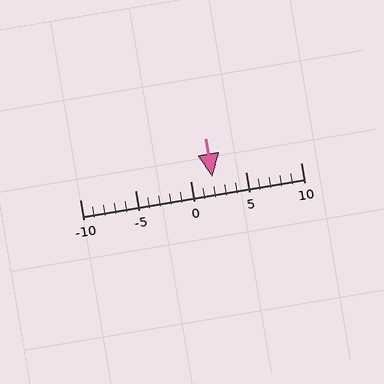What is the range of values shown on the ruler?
The ruler shows values from -10 to 10.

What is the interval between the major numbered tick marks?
The major tick marks are spaced 5 units apart.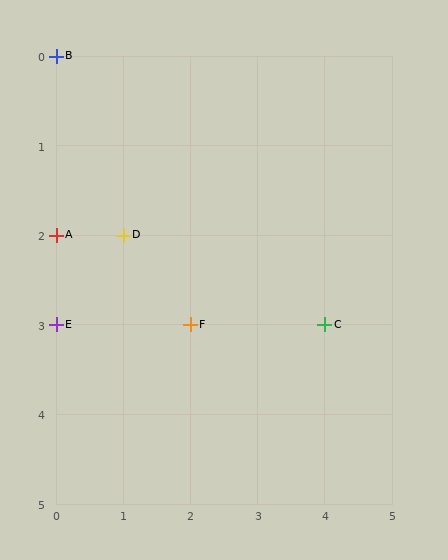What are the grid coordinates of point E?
Point E is at grid coordinates (0, 3).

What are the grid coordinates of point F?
Point F is at grid coordinates (2, 3).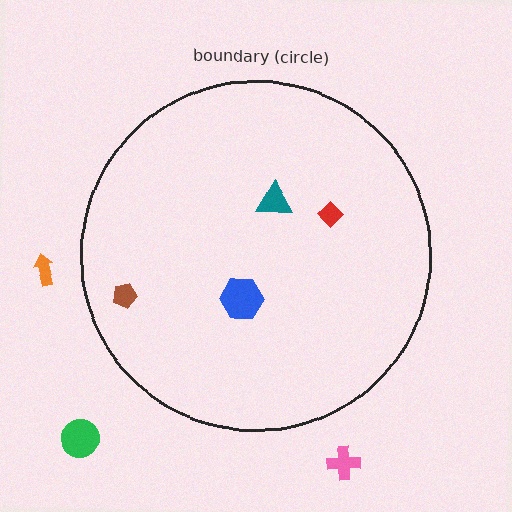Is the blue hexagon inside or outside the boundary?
Inside.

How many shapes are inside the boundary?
4 inside, 3 outside.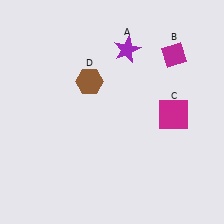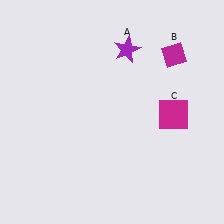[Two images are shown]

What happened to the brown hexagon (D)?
The brown hexagon (D) was removed in Image 2. It was in the top-left area of Image 1.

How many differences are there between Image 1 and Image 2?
There is 1 difference between the two images.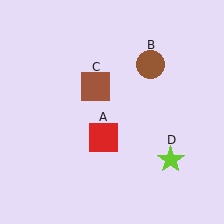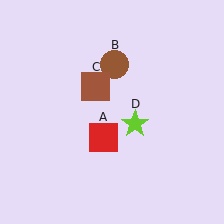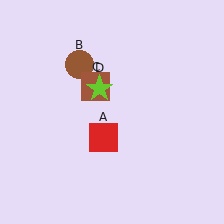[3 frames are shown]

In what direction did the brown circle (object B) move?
The brown circle (object B) moved left.